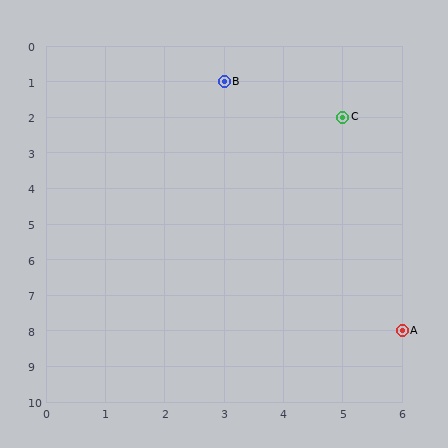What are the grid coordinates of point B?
Point B is at grid coordinates (3, 1).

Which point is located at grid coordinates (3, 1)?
Point B is at (3, 1).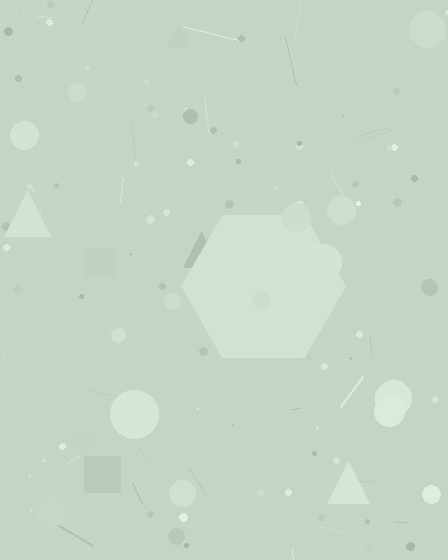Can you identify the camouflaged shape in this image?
The camouflaged shape is a hexagon.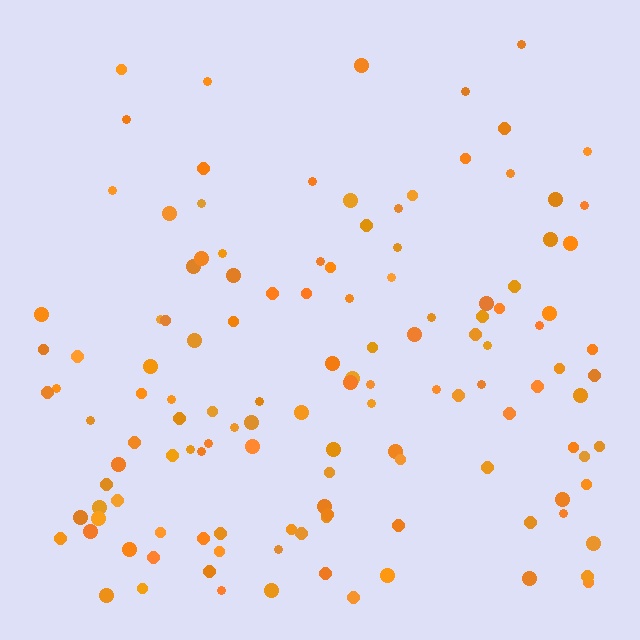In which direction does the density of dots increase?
From top to bottom, with the bottom side densest.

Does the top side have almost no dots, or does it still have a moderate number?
Still a moderate number, just noticeably fewer than the bottom.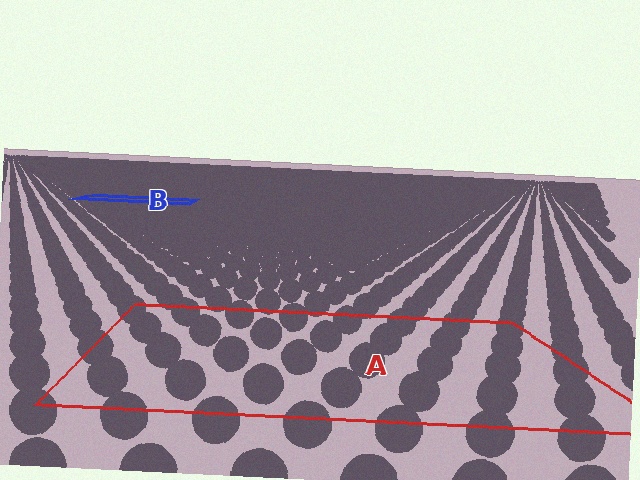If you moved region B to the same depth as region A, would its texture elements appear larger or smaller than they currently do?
They would appear larger. At a closer depth, the same texture elements are projected at a bigger on-screen size.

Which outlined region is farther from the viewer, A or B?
Region B is farther from the viewer — the texture elements inside it appear smaller and more densely packed.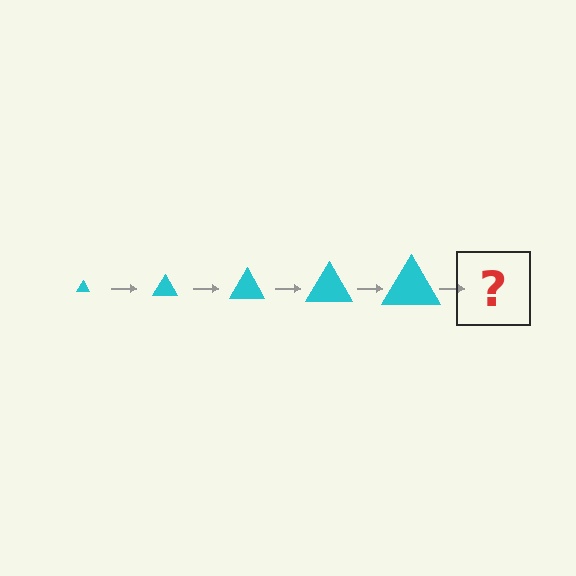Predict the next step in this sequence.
The next step is a cyan triangle, larger than the previous one.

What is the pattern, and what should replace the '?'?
The pattern is that the triangle gets progressively larger each step. The '?' should be a cyan triangle, larger than the previous one.